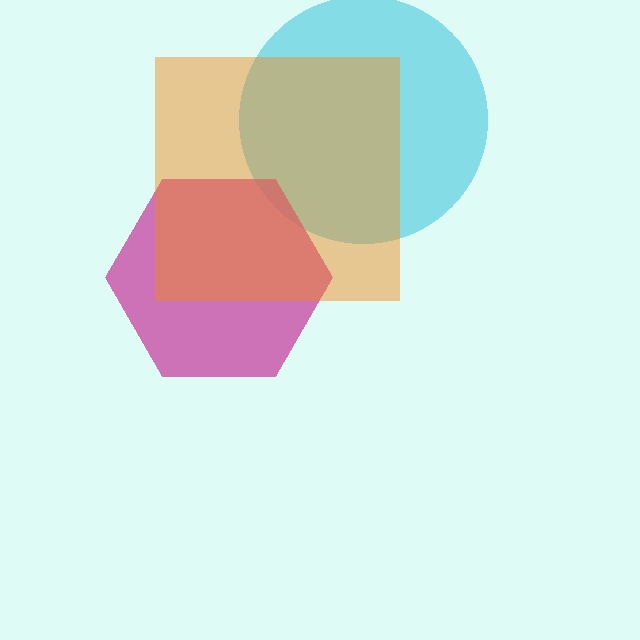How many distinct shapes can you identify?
There are 3 distinct shapes: a cyan circle, a magenta hexagon, an orange square.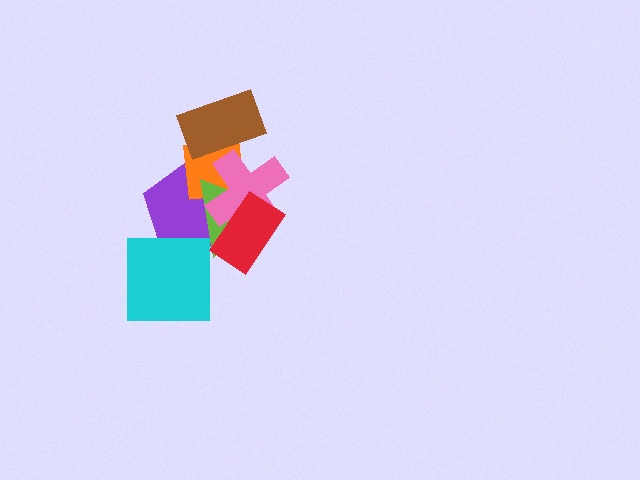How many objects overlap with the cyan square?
1 object overlaps with the cyan square.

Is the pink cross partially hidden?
Yes, it is partially covered by another shape.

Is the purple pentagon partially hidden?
Yes, it is partially covered by another shape.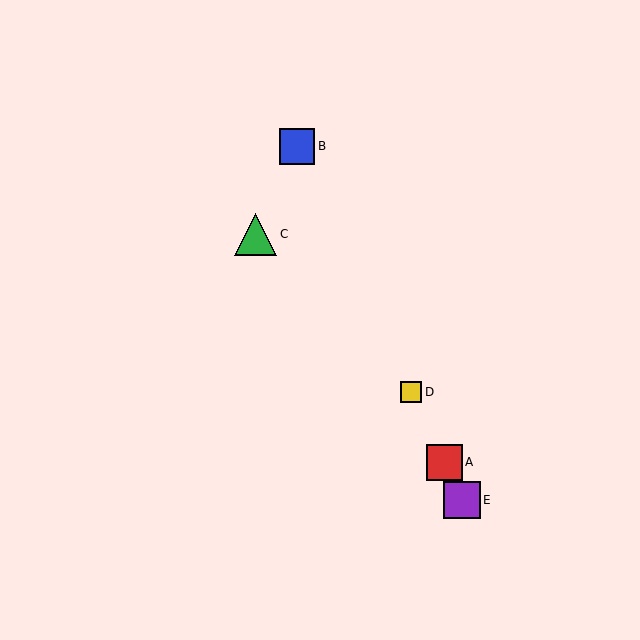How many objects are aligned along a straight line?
4 objects (A, B, D, E) are aligned along a straight line.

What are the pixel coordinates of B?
Object B is at (297, 146).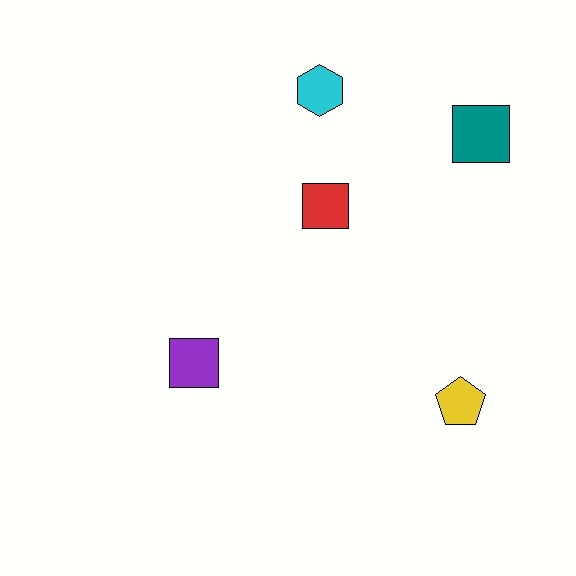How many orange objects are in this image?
There are no orange objects.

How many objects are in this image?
There are 5 objects.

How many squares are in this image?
There are 3 squares.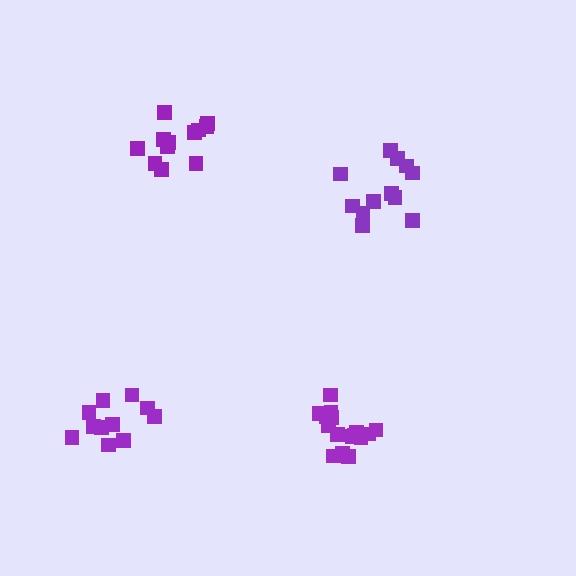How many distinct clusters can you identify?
There are 4 distinct clusters.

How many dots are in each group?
Group 1: 12 dots, Group 2: 17 dots, Group 3: 12 dots, Group 4: 11 dots (52 total).